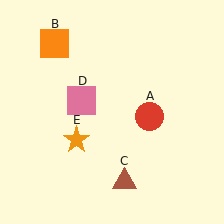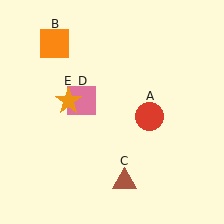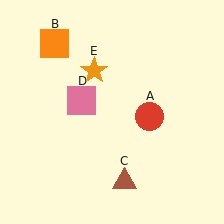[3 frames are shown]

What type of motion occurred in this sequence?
The orange star (object E) rotated clockwise around the center of the scene.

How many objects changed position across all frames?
1 object changed position: orange star (object E).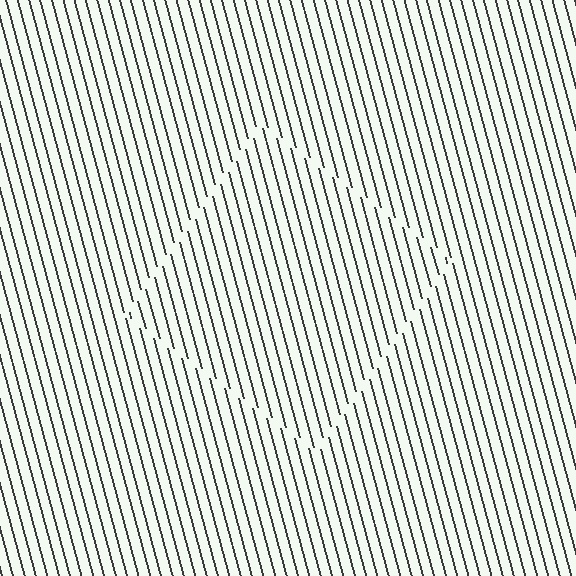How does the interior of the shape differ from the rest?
The interior of the shape contains the same grating, shifted by half a period — the contour is defined by the phase discontinuity where line-ends from the inner and outer gratings abut.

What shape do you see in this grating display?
An illusory square. The interior of the shape contains the same grating, shifted by half a period — the contour is defined by the phase discontinuity where line-ends from the inner and outer gratings abut.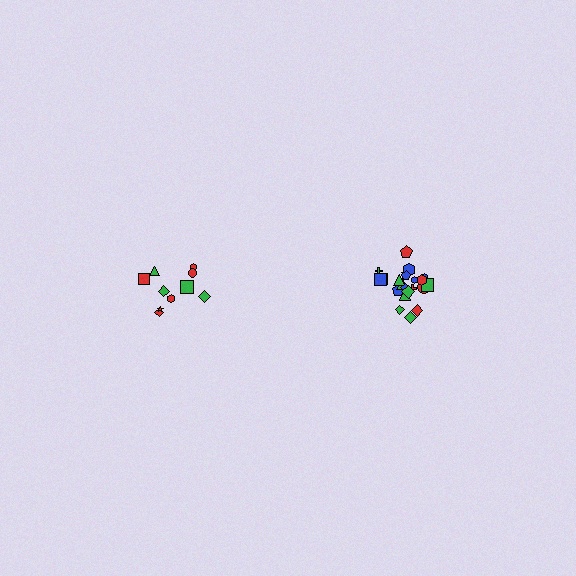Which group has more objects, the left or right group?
The right group.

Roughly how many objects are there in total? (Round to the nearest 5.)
Roughly 30 objects in total.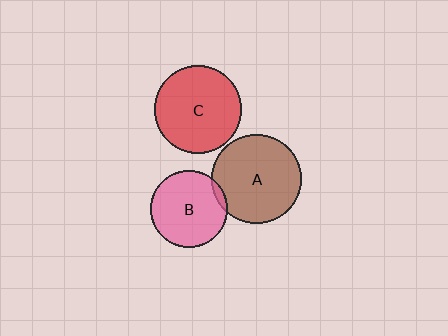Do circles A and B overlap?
Yes.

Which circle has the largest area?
Circle A (brown).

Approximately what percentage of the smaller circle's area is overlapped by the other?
Approximately 5%.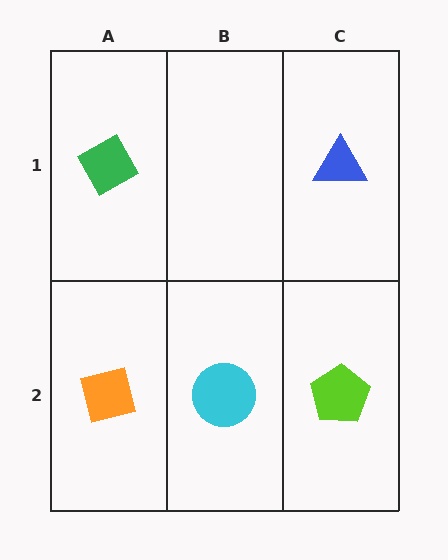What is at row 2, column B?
A cyan circle.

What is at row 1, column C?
A blue triangle.